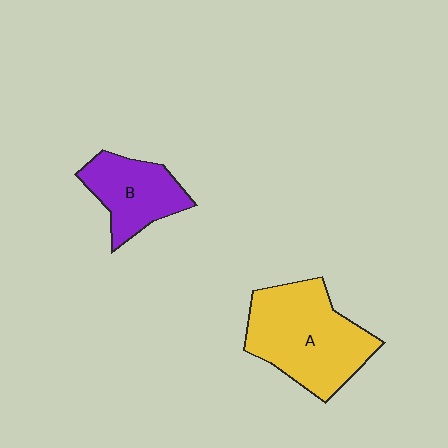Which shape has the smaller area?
Shape B (purple).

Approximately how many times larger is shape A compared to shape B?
Approximately 1.7 times.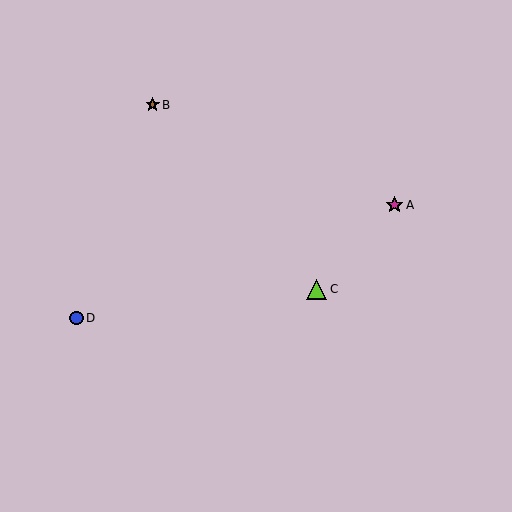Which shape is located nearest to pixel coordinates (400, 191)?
The magenta star (labeled A) at (394, 205) is nearest to that location.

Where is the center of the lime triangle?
The center of the lime triangle is at (317, 289).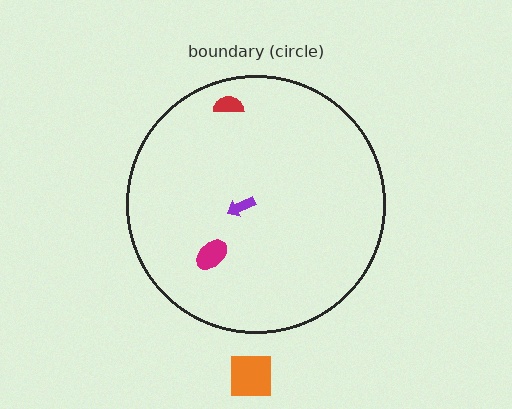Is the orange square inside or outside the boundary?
Outside.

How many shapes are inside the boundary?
3 inside, 1 outside.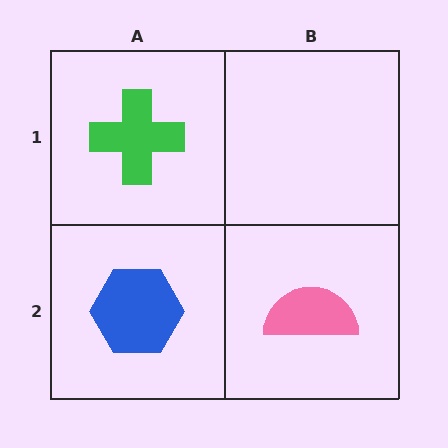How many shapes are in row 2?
2 shapes.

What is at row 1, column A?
A green cross.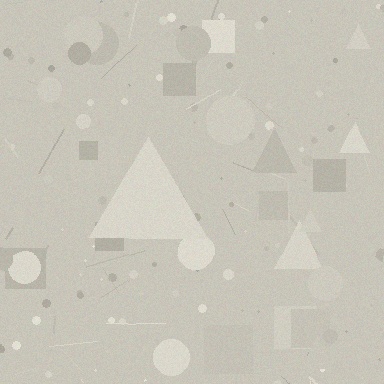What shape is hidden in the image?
A triangle is hidden in the image.